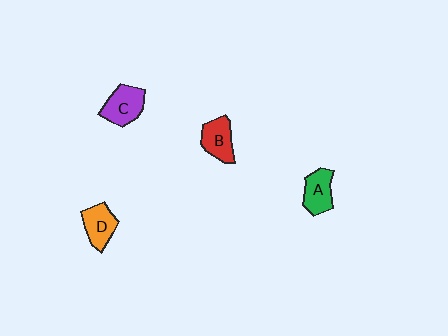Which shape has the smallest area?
Shape A (green).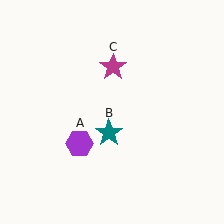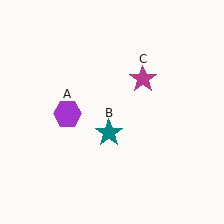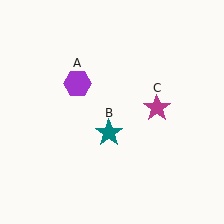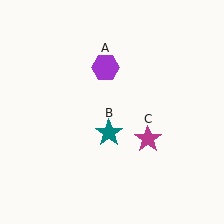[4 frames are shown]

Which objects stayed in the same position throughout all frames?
Teal star (object B) remained stationary.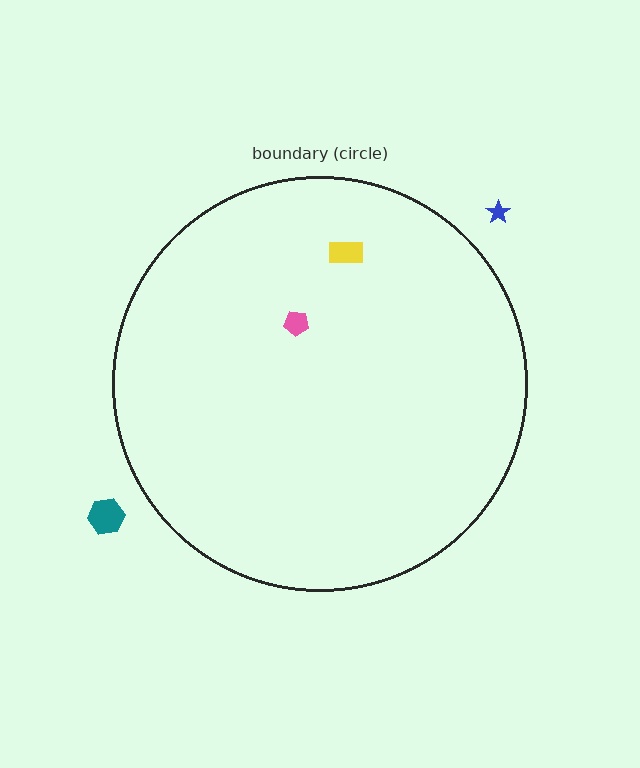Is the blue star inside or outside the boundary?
Outside.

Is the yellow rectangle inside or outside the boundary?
Inside.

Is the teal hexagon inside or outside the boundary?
Outside.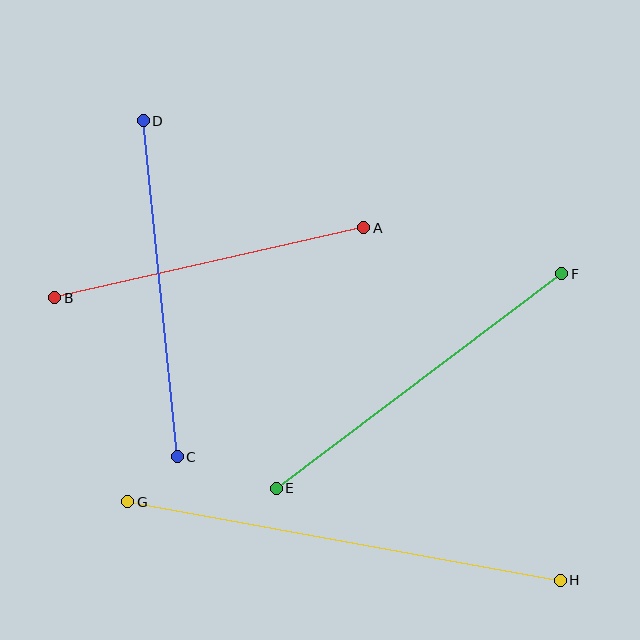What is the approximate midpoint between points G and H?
The midpoint is at approximately (344, 541) pixels.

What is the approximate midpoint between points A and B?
The midpoint is at approximately (209, 263) pixels.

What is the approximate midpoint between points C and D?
The midpoint is at approximately (160, 289) pixels.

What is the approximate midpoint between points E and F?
The midpoint is at approximately (419, 381) pixels.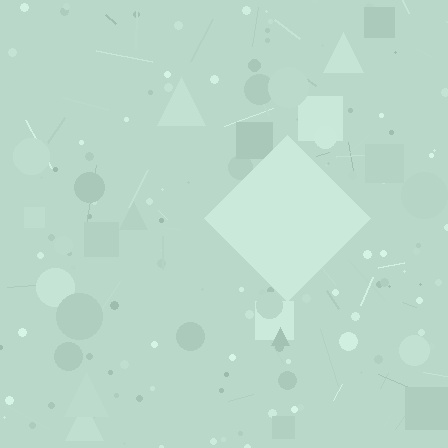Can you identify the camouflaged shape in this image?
The camouflaged shape is a diamond.